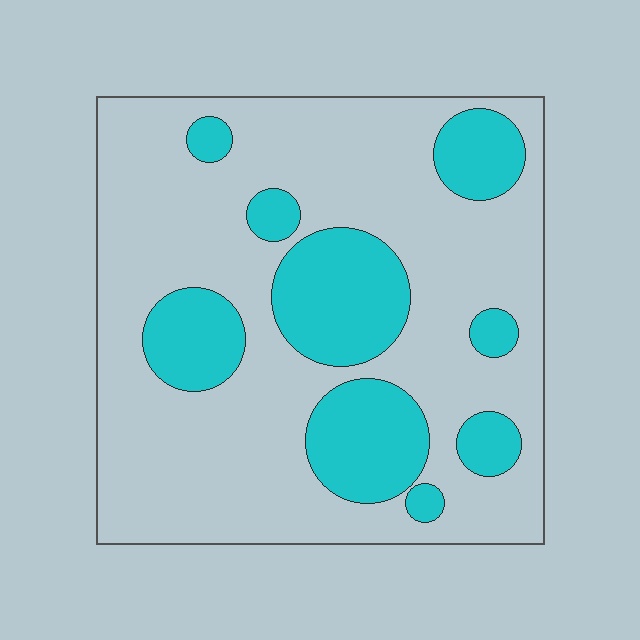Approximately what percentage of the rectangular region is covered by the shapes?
Approximately 25%.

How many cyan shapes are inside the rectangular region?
9.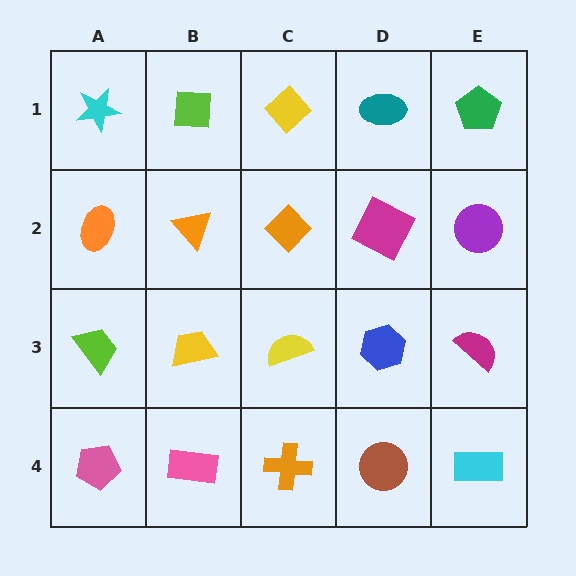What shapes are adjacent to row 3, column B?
An orange triangle (row 2, column B), a pink rectangle (row 4, column B), a lime trapezoid (row 3, column A), a yellow semicircle (row 3, column C).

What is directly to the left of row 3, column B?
A lime trapezoid.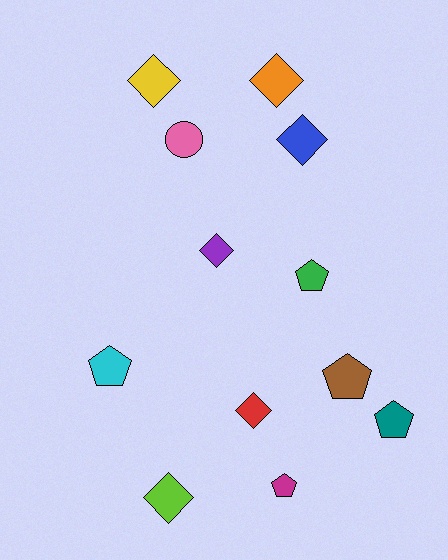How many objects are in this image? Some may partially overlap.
There are 12 objects.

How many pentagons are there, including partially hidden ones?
There are 5 pentagons.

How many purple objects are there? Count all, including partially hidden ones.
There is 1 purple object.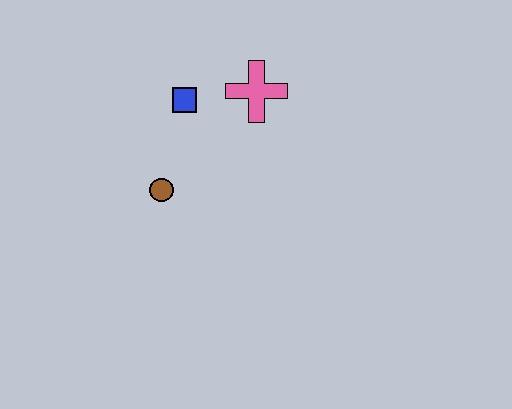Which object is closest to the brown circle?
The blue square is closest to the brown circle.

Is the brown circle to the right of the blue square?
No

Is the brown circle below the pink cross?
Yes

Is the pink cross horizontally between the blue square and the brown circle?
No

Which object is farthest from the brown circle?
The pink cross is farthest from the brown circle.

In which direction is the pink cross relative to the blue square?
The pink cross is to the right of the blue square.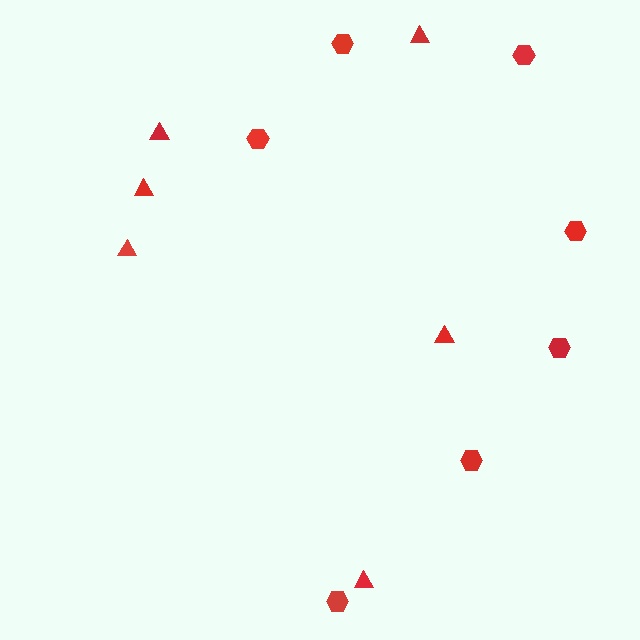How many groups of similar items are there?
There are 2 groups: one group of hexagons (7) and one group of triangles (6).